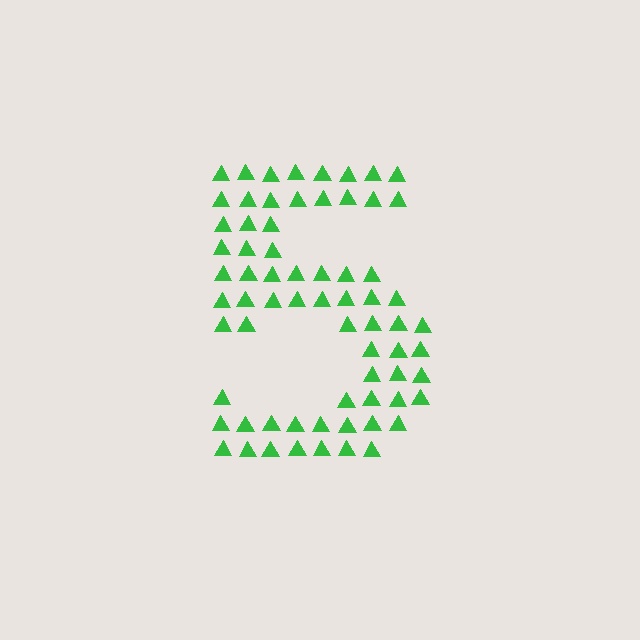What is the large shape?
The large shape is the digit 5.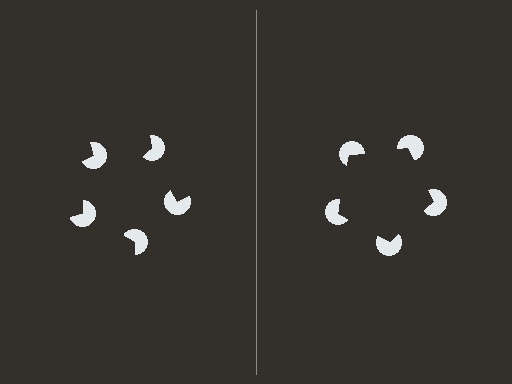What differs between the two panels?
The pac-man discs are positioned identically on both sides; only the wedge orientations differ. On the right they align to a pentagon; on the left they are misaligned.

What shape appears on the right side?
An illusory pentagon.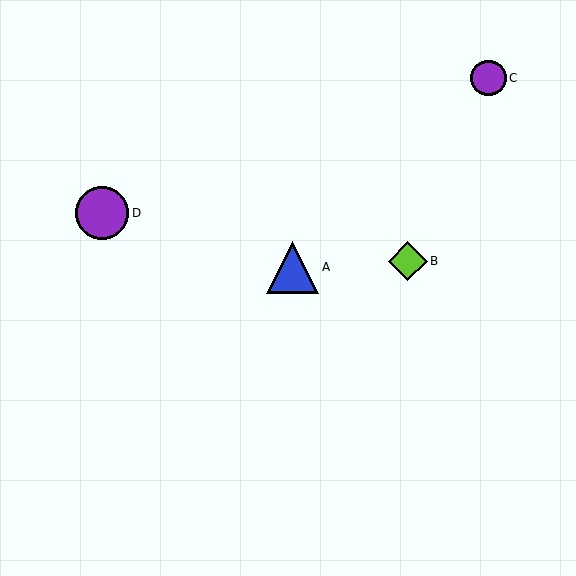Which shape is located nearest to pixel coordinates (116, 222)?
The purple circle (labeled D) at (102, 213) is nearest to that location.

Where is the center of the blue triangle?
The center of the blue triangle is at (293, 267).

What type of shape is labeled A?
Shape A is a blue triangle.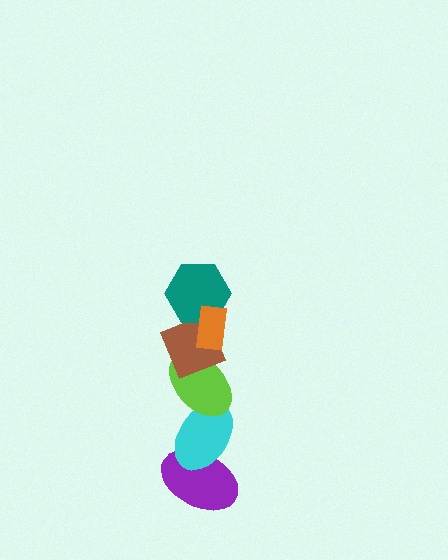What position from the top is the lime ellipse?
The lime ellipse is 4th from the top.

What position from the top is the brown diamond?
The brown diamond is 3rd from the top.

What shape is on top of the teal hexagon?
The orange rectangle is on top of the teal hexagon.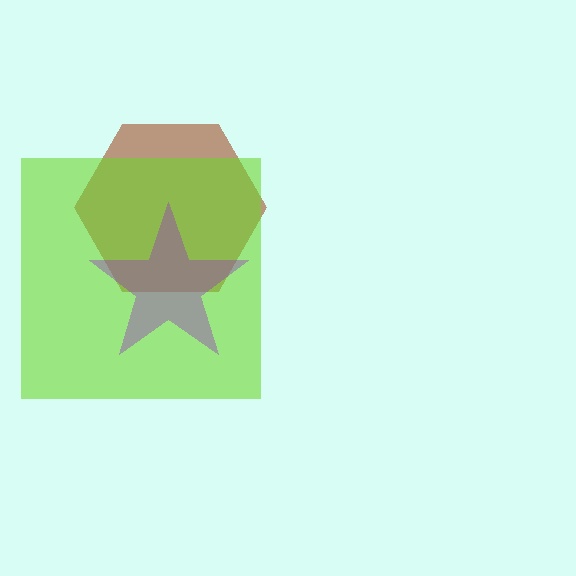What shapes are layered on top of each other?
The layered shapes are: a brown hexagon, a lime square, a purple star.